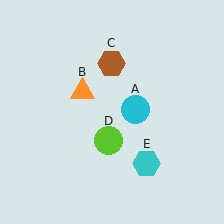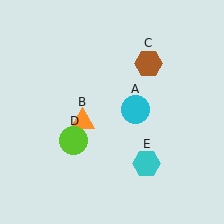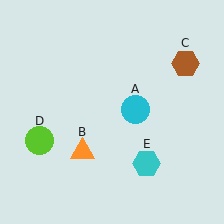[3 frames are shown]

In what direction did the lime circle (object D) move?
The lime circle (object D) moved left.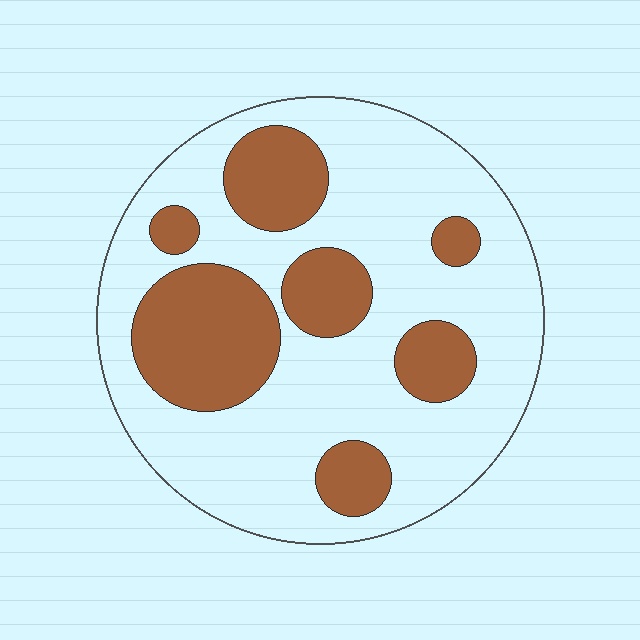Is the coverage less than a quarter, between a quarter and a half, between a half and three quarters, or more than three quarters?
Between a quarter and a half.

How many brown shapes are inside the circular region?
7.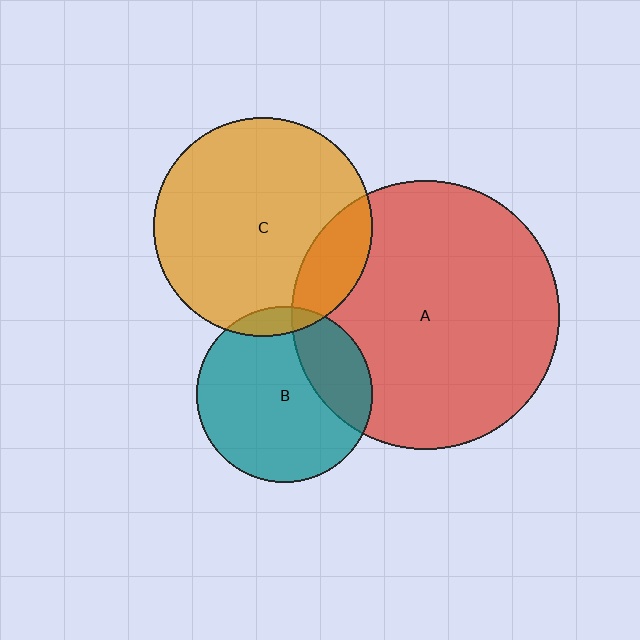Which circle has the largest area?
Circle A (red).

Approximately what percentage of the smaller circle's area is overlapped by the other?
Approximately 25%.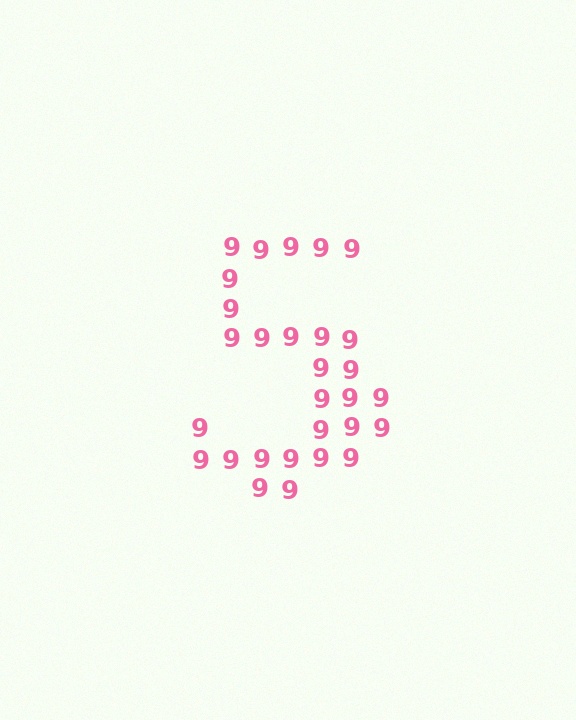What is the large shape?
The large shape is the digit 5.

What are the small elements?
The small elements are digit 9's.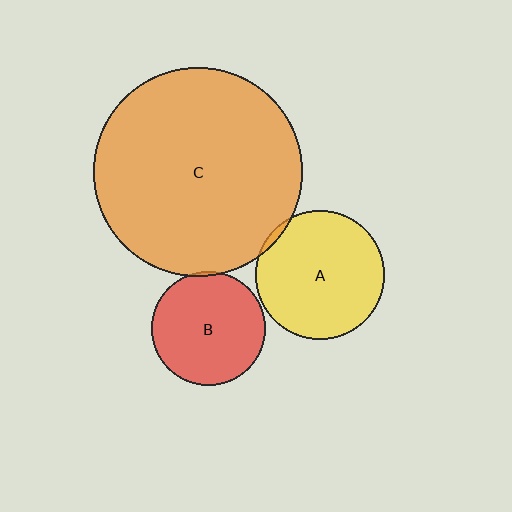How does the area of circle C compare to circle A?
Approximately 2.6 times.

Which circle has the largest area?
Circle C (orange).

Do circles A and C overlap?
Yes.